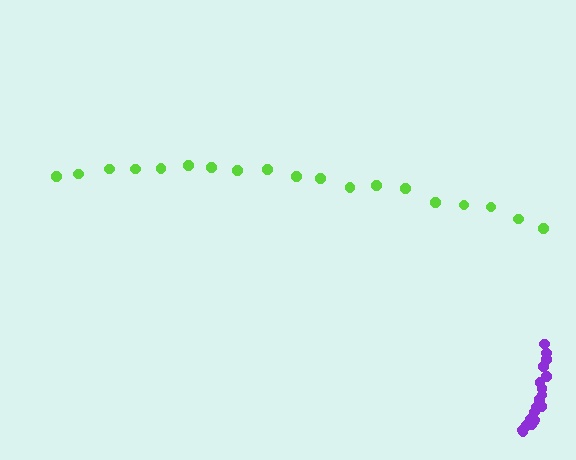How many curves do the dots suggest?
There are 2 distinct paths.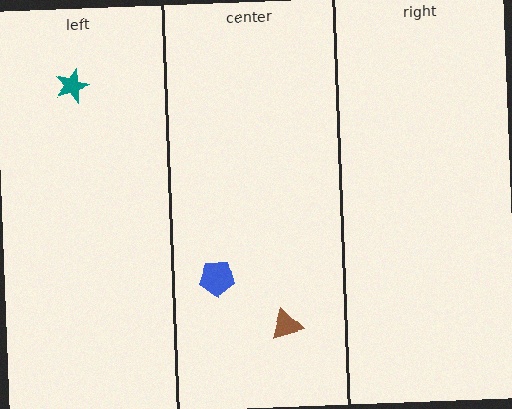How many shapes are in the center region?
2.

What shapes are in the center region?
The brown triangle, the blue pentagon.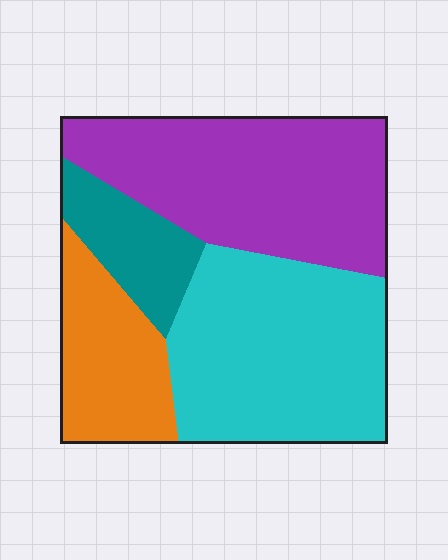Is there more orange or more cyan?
Cyan.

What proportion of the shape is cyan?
Cyan covers roughly 35% of the shape.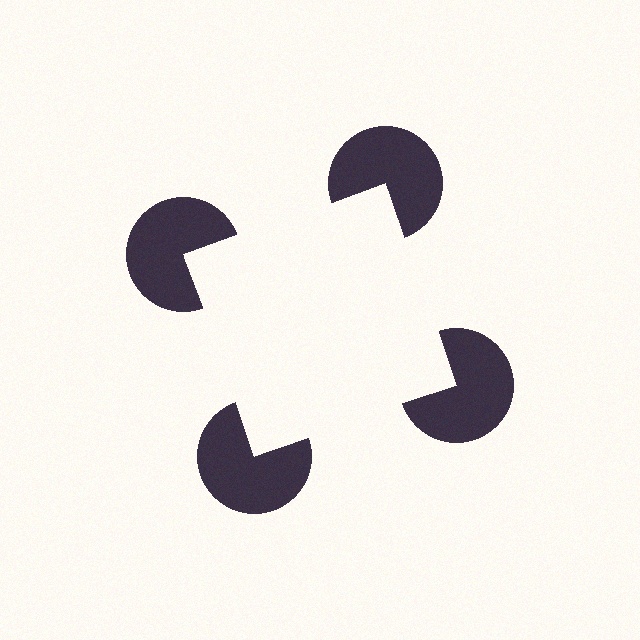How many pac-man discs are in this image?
There are 4 — one at each vertex of the illusory square.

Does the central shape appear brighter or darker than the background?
It typically appears slightly brighter than the background, even though no actual brightness change is drawn.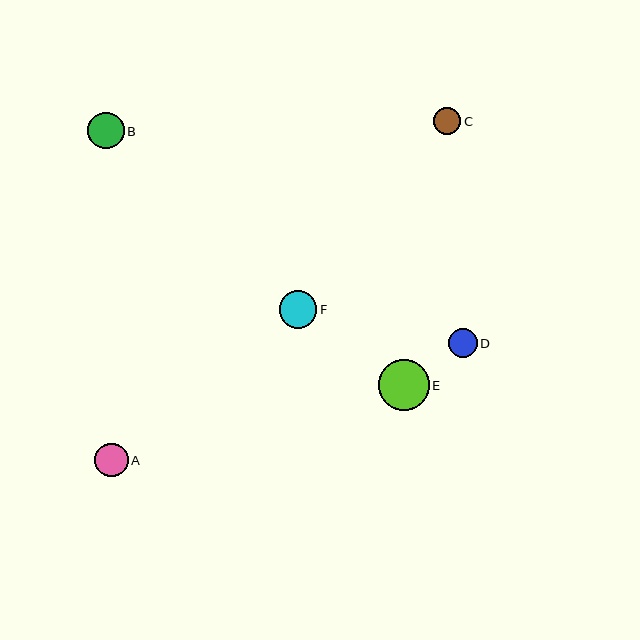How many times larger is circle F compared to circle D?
Circle F is approximately 1.3 times the size of circle D.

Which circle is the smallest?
Circle C is the smallest with a size of approximately 27 pixels.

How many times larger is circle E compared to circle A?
Circle E is approximately 1.5 times the size of circle A.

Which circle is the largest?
Circle E is the largest with a size of approximately 51 pixels.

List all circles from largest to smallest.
From largest to smallest: E, F, B, A, D, C.